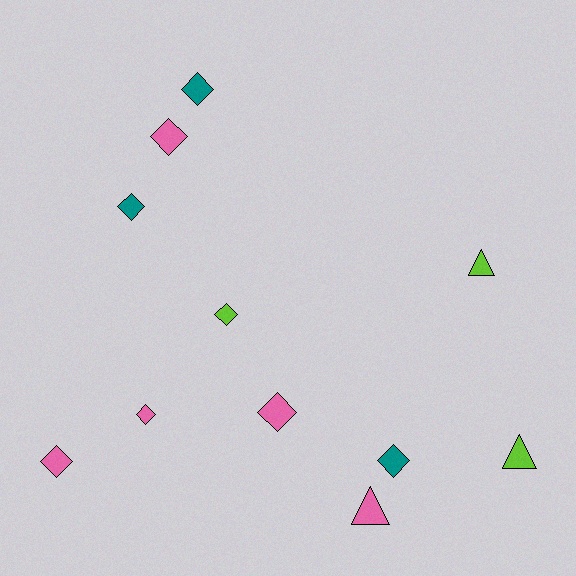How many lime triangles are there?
There are 2 lime triangles.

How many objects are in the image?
There are 11 objects.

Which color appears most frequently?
Pink, with 5 objects.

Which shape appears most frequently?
Diamond, with 8 objects.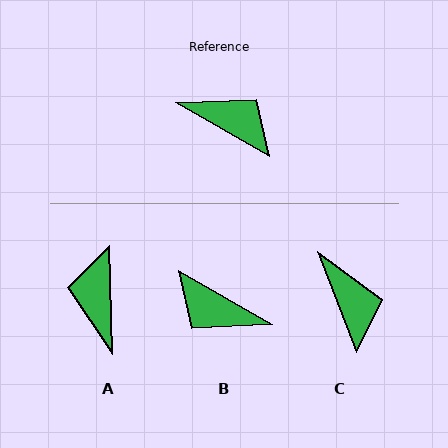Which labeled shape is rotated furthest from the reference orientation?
B, about 180 degrees away.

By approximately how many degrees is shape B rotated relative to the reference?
Approximately 180 degrees clockwise.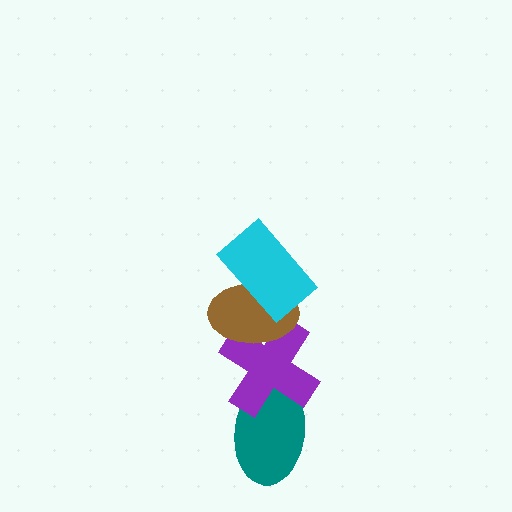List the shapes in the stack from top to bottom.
From top to bottom: the cyan rectangle, the brown ellipse, the purple cross, the teal ellipse.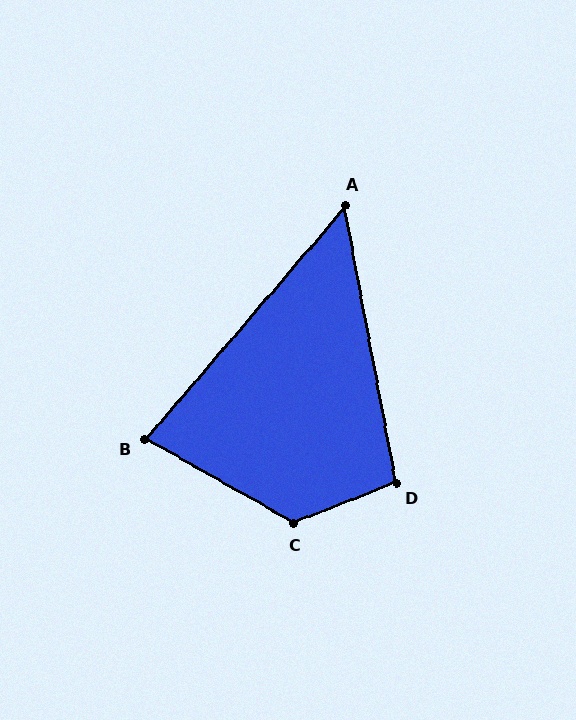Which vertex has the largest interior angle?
C, at approximately 129 degrees.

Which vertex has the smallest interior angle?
A, at approximately 51 degrees.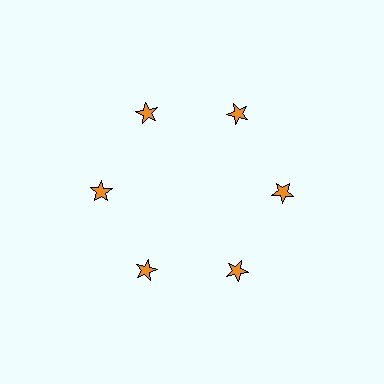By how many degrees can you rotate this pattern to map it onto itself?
The pattern maps onto itself every 60 degrees of rotation.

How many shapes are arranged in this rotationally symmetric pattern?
There are 6 shapes, arranged in 6 groups of 1.